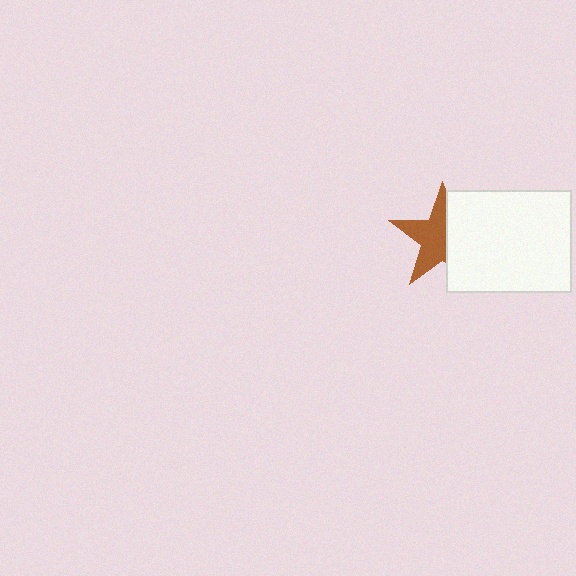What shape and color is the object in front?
The object in front is a white rectangle.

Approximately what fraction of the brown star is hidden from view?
Roughly 45% of the brown star is hidden behind the white rectangle.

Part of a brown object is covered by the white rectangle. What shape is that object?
It is a star.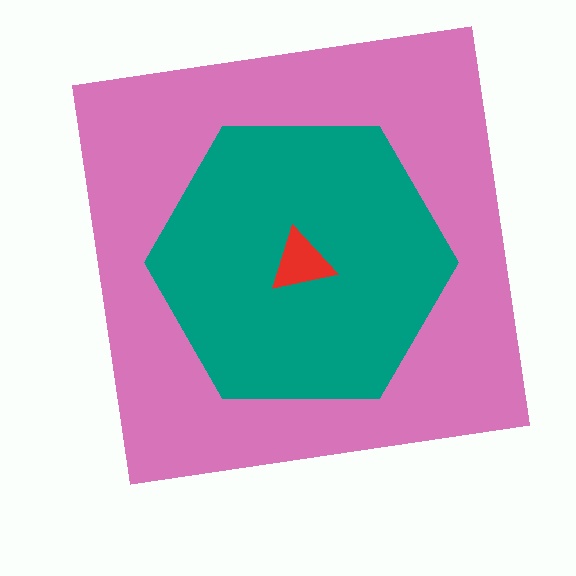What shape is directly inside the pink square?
The teal hexagon.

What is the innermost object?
The red triangle.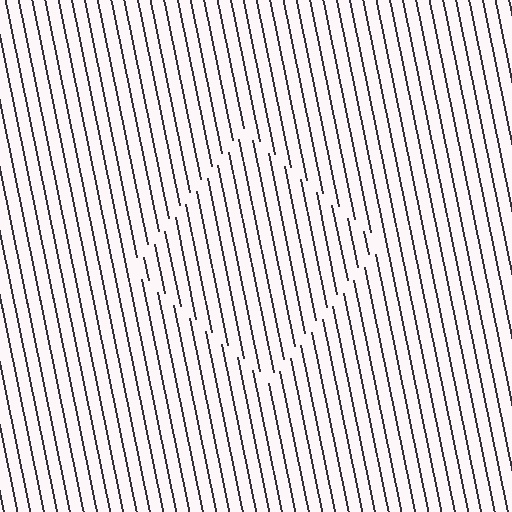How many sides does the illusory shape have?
4 sides — the line-ends trace a square.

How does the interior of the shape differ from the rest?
The interior of the shape contains the same grating, shifted by half a period — the contour is defined by the phase discontinuity where line-ends from the inner and outer gratings abut.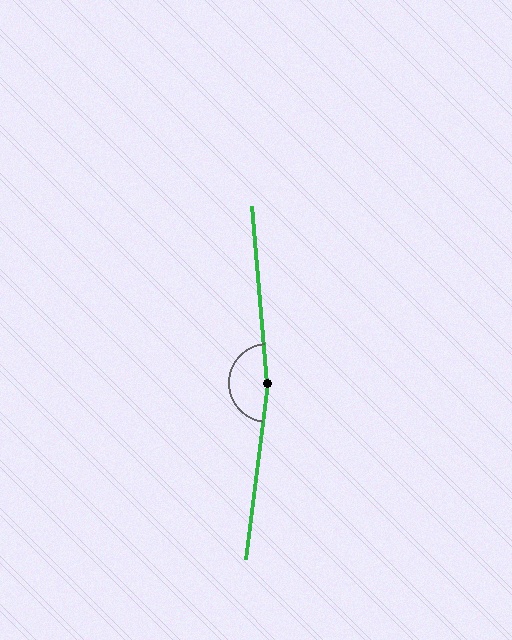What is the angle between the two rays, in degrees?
Approximately 168 degrees.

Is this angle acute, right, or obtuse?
It is obtuse.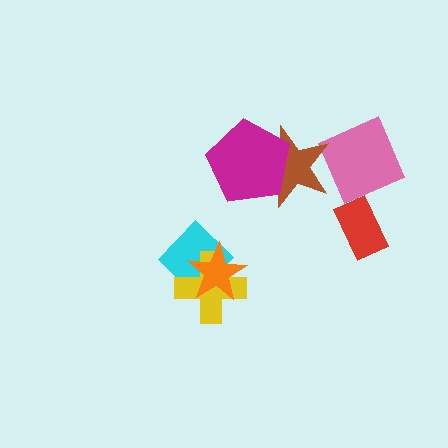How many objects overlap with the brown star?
1 object overlaps with the brown star.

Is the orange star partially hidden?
No, no other shape covers it.